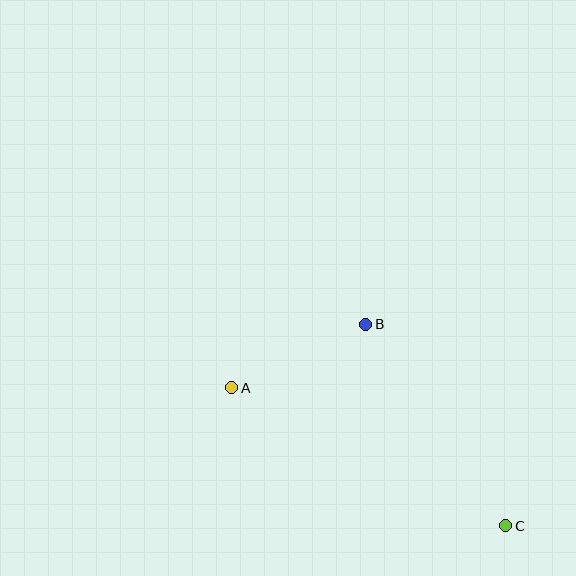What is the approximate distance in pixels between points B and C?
The distance between B and C is approximately 246 pixels.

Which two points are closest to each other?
Points A and B are closest to each other.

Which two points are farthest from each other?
Points A and C are farthest from each other.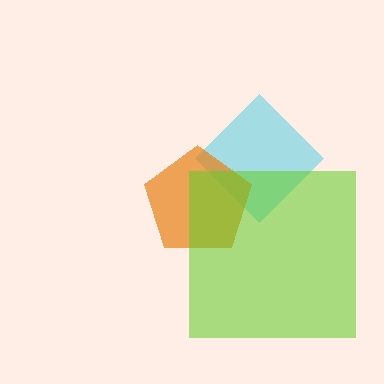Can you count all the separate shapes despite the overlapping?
Yes, there are 3 separate shapes.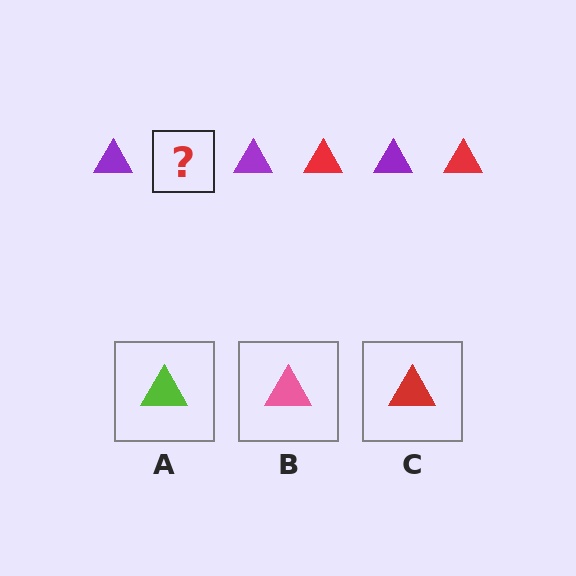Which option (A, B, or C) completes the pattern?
C.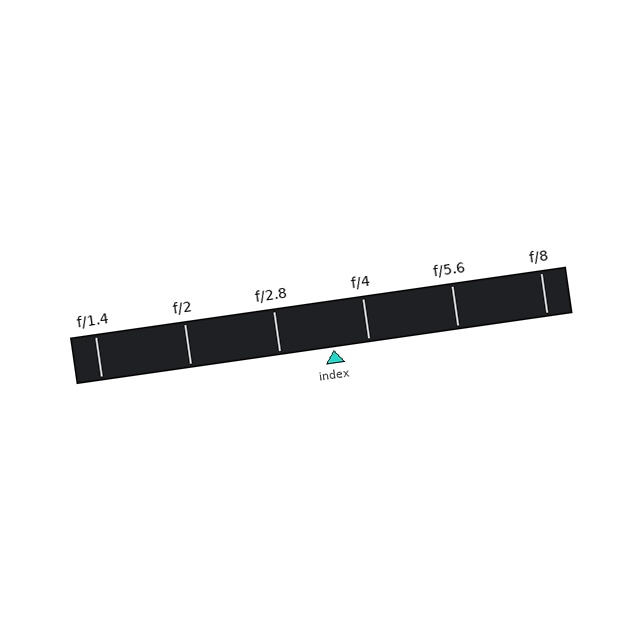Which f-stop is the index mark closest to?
The index mark is closest to f/4.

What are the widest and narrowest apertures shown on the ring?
The widest aperture shown is f/1.4 and the narrowest is f/8.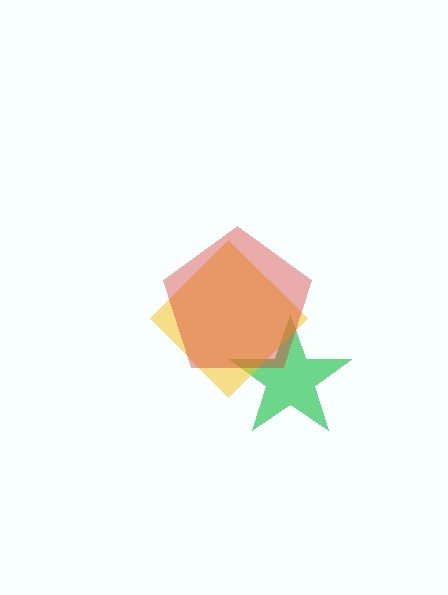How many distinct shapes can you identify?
There are 3 distinct shapes: a green star, a yellow diamond, a red pentagon.